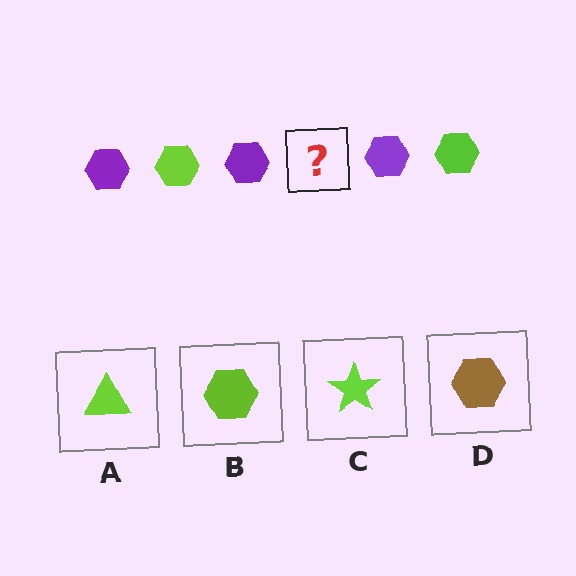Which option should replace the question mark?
Option B.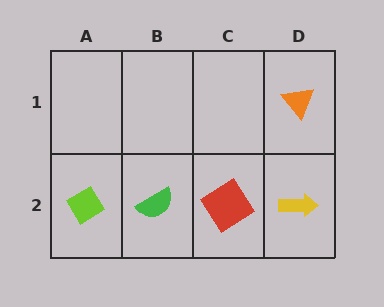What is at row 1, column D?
An orange triangle.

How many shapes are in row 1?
1 shape.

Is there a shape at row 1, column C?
No, that cell is empty.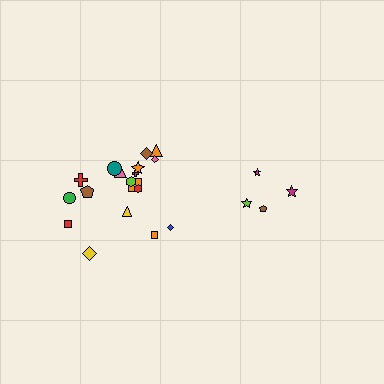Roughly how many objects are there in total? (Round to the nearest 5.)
Roughly 20 objects in total.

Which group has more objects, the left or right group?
The left group.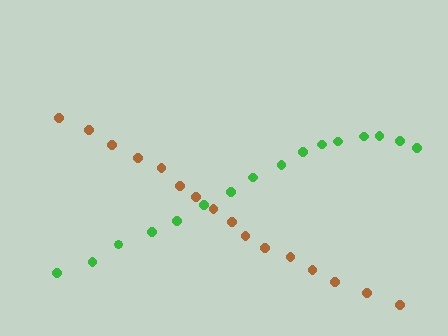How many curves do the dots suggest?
There are 2 distinct paths.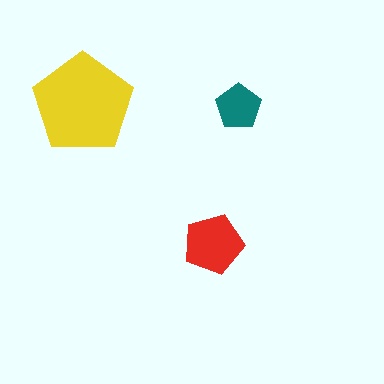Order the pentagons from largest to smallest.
the yellow one, the red one, the teal one.